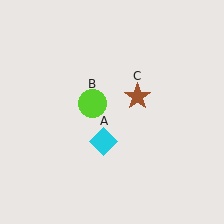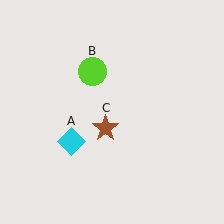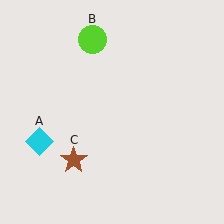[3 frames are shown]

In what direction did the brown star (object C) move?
The brown star (object C) moved down and to the left.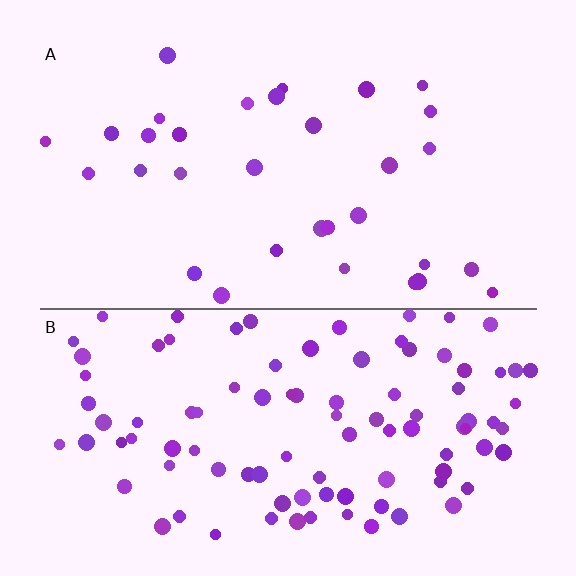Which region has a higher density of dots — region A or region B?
B (the bottom).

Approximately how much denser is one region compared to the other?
Approximately 3.2× — region B over region A.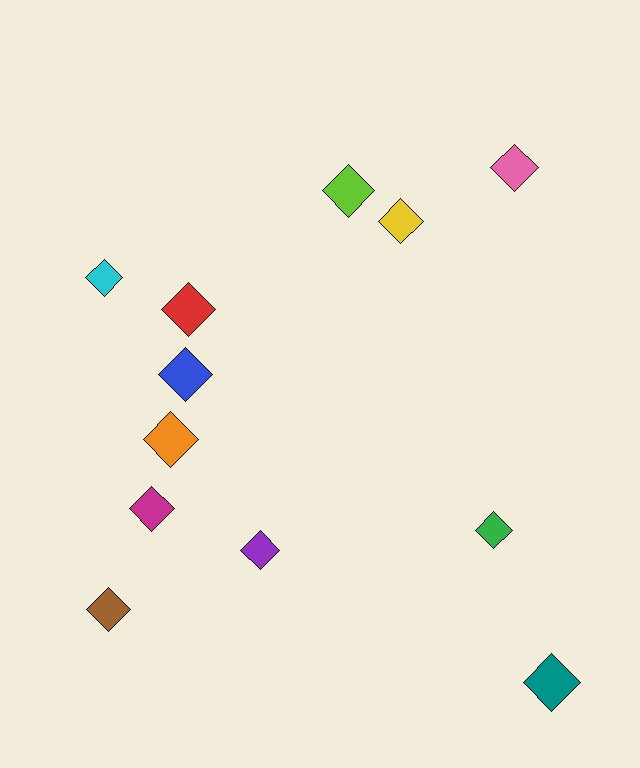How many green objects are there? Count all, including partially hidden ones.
There is 1 green object.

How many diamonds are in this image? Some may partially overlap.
There are 12 diamonds.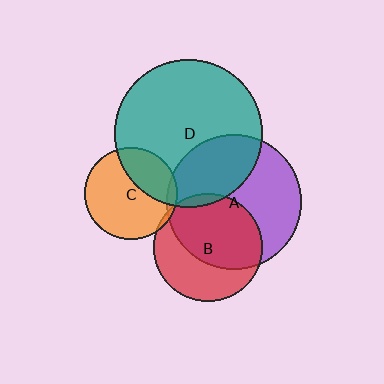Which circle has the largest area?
Circle D (teal).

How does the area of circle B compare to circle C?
Approximately 1.4 times.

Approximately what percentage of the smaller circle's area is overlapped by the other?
Approximately 5%.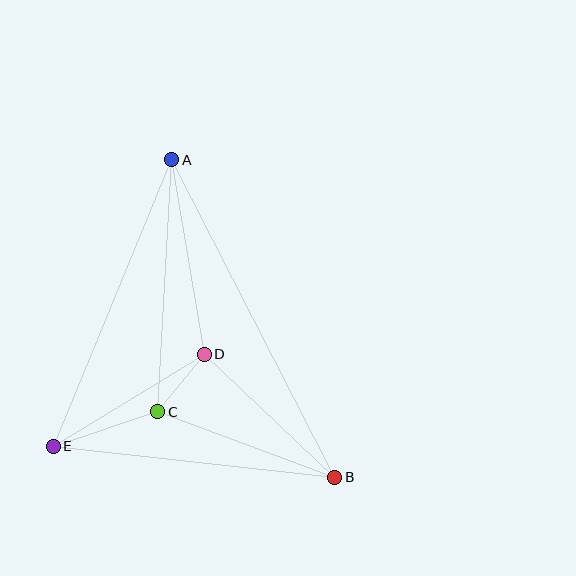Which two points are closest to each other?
Points C and D are closest to each other.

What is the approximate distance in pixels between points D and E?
The distance between D and E is approximately 177 pixels.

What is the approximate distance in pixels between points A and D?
The distance between A and D is approximately 197 pixels.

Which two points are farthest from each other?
Points A and B are farthest from each other.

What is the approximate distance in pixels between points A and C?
The distance between A and C is approximately 252 pixels.